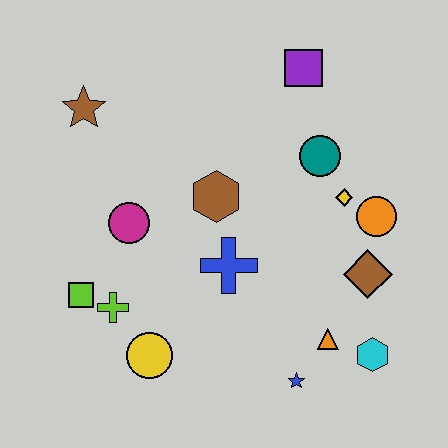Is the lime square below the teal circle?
Yes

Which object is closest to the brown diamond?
The orange circle is closest to the brown diamond.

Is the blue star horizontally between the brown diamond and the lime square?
Yes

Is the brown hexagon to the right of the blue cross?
No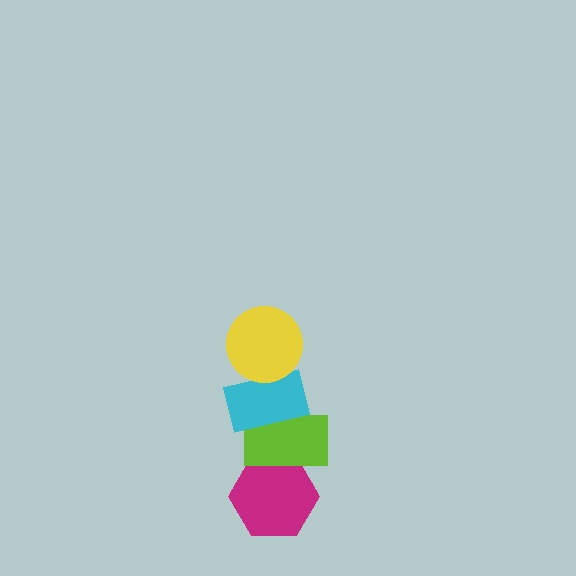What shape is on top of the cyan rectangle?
The yellow circle is on top of the cyan rectangle.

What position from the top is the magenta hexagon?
The magenta hexagon is 4th from the top.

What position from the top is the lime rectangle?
The lime rectangle is 3rd from the top.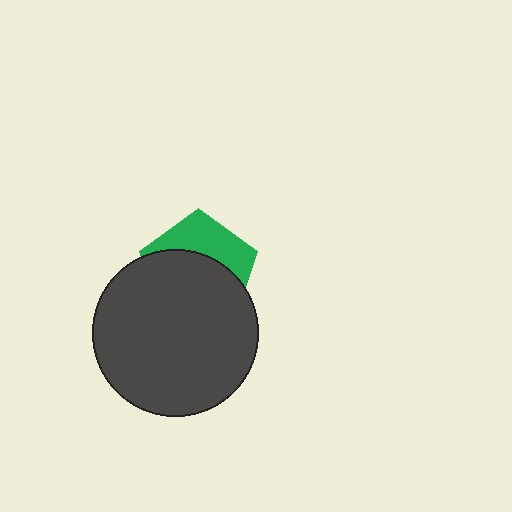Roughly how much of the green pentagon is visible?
A small part of it is visible (roughly 37%).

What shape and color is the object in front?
The object in front is a dark gray circle.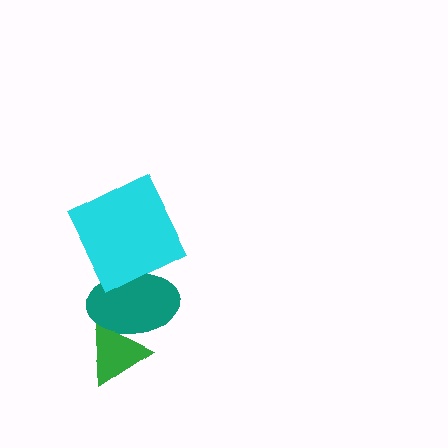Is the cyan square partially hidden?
No, no other shape covers it.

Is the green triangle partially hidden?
Yes, it is partially covered by another shape.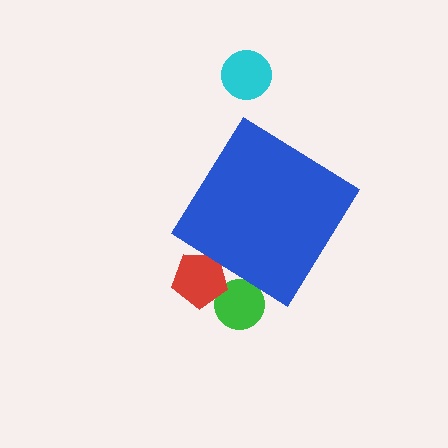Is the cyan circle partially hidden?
No, the cyan circle is fully visible.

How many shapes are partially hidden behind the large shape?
2 shapes are partially hidden.